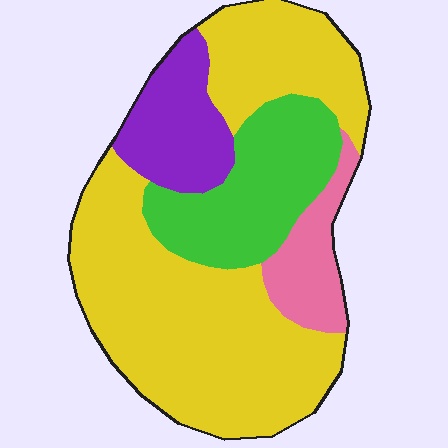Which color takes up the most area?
Yellow, at roughly 60%.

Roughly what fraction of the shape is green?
Green covers roughly 20% of the shape.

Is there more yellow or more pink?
Yellow.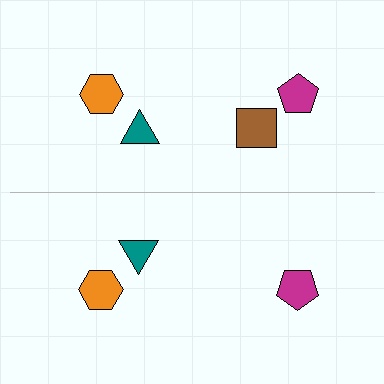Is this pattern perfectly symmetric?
No, the pattern is not perfectly symmetric. A brown square is missing from the bottom side.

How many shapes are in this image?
There are 7 shapes in this image.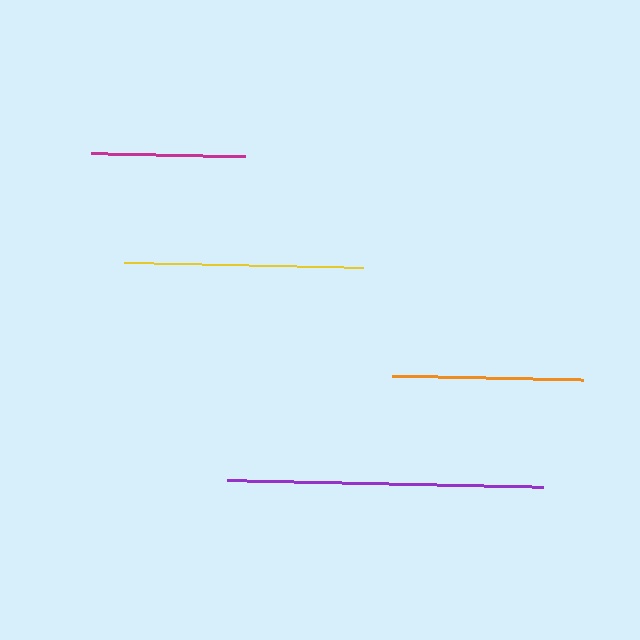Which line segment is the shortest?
The magenta line is the shortest at approximately 154 pixels.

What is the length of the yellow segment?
The yellow segment is approximately 240 pixels long.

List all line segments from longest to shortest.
From longest to shortest: purple, yellow, orange, magenta.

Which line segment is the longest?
The purple line is the longest at approximately 316 pixels.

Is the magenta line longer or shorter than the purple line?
The purple line is longer than the magenta line.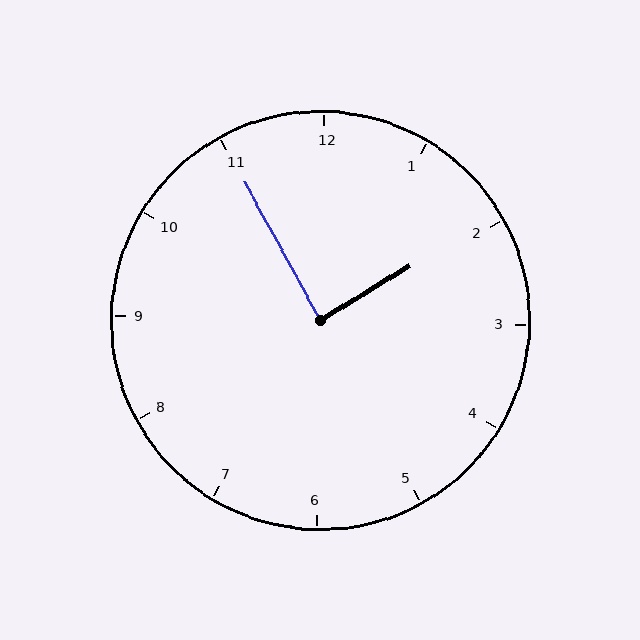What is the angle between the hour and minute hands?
Approximately 88 degrees.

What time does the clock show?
1:55.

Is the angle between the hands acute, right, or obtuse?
It is right.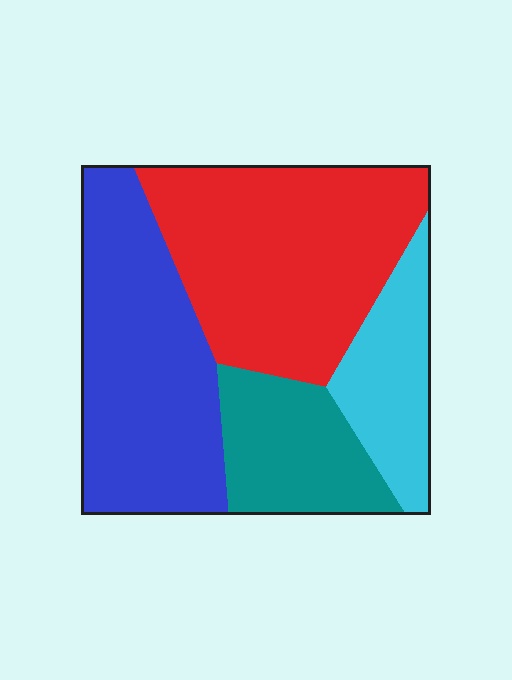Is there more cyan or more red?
Red.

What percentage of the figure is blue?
Blue covers about 35% of the figure.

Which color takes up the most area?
Red, at roughly 35%.